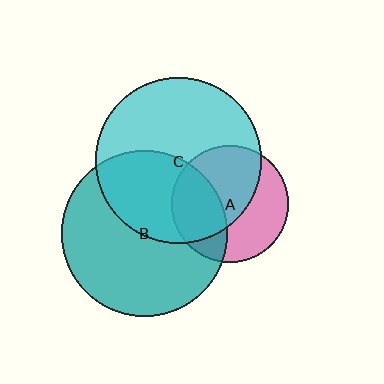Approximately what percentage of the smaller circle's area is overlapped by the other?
Approximately 35%.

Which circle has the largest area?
Circle B (teal).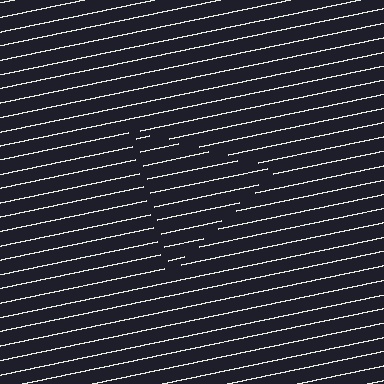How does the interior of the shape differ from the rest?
The interior of the shape contains the same grating, shifted by half a period — the contour is defined by the phase discontinuity where line-ends from the inner and outer gratings abut.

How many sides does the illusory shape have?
3 sides — the line-ends trace a triangle.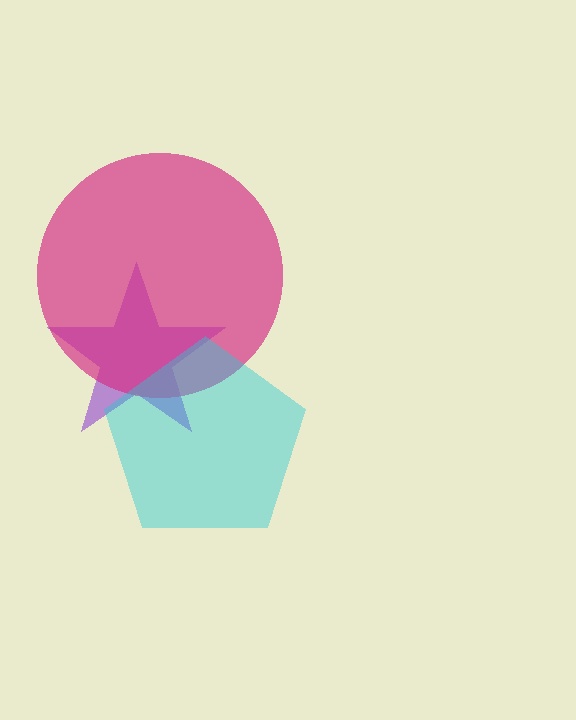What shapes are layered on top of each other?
The layered shapes are: a purple star, a magenta circle, a cyan pentagon.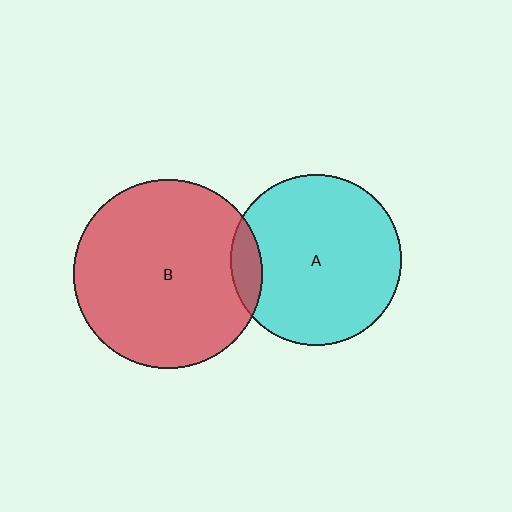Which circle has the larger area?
Circle B (red).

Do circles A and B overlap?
Yes.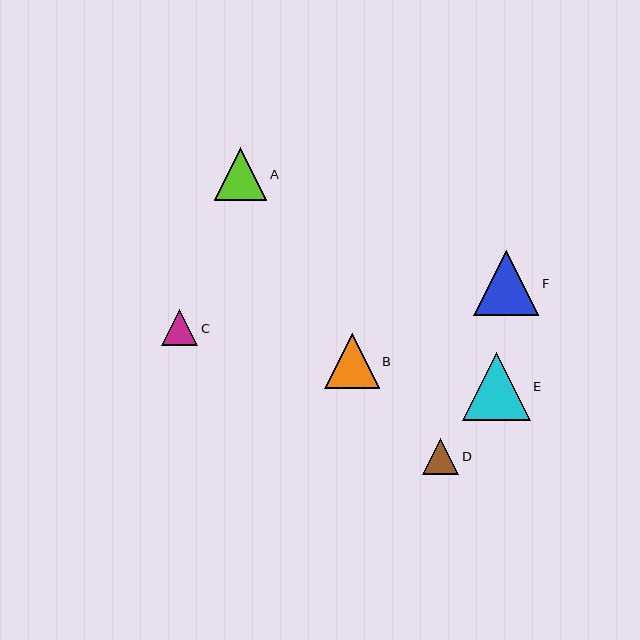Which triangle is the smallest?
Triangle C is the smallest with a size of approximately 36 pixels.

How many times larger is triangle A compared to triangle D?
Triangle A is approximately 1.4 times the size of triangle D.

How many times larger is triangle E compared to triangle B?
Triangle E is approximately 1.2 times the size of triangle B.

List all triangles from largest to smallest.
From largest to smallest: E, F, B, A, D, C.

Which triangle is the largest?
Triangle E is the largest with a size of approximately 68 pixels.